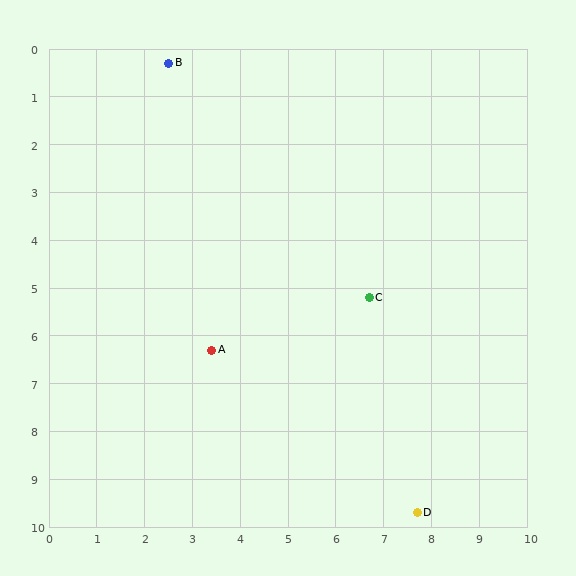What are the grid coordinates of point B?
Point B is at approximately (2.5, 0.3).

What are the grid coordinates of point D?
Point D is at approximately (7.7, 9.7).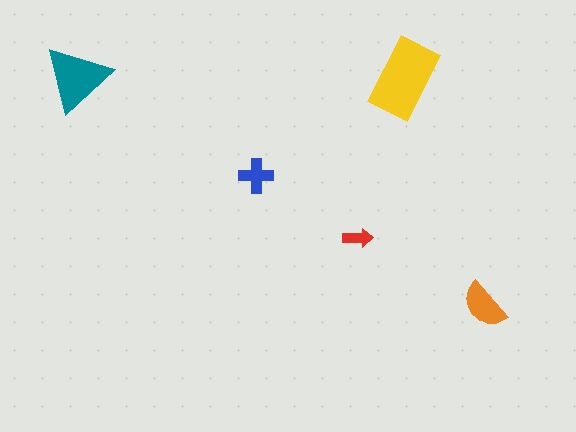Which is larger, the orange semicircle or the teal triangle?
The teal triangle.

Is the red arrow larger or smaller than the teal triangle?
Smaller.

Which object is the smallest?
The red arrow.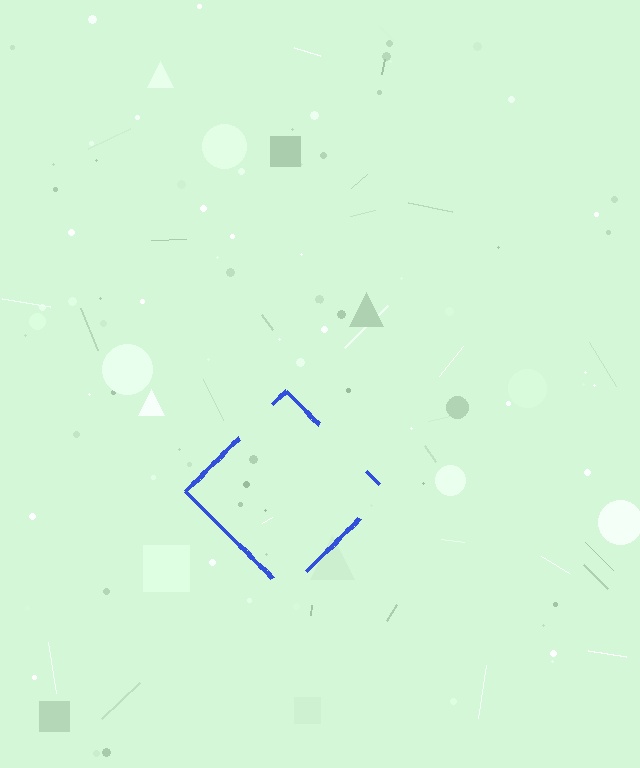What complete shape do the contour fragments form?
The contour fragments form a diamond.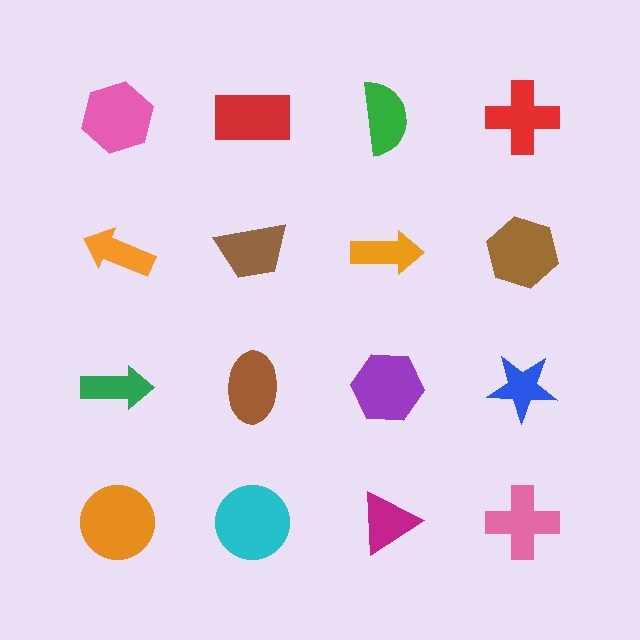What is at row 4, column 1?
An orange circle.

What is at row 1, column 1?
A pink hexagon.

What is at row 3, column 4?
A blue star.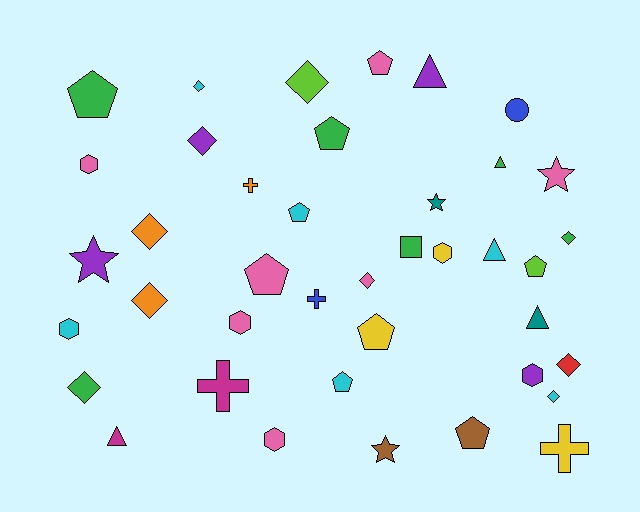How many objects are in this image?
There are 40 objects.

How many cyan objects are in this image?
There are 6 cyan objects.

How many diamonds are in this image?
There are 10 diamonds.